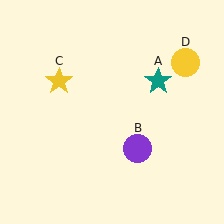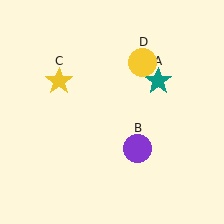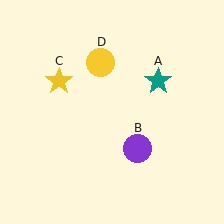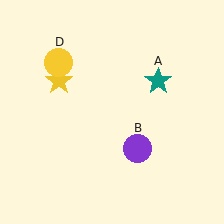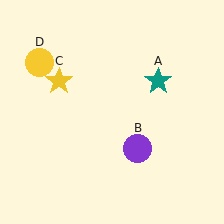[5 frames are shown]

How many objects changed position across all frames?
1 object changed position: yellow circle (object D).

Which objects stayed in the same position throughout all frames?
Teal star (object A) and purple circle (object B) and yellow star (object C) remained stationary.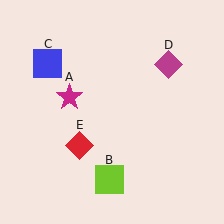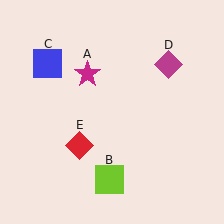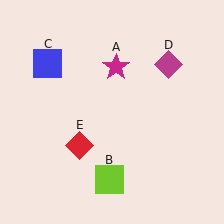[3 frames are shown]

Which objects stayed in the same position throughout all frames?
Lime square (object B) and blue square (object C) and magenta diamond (object D) and red diamond (object E) remained stationary.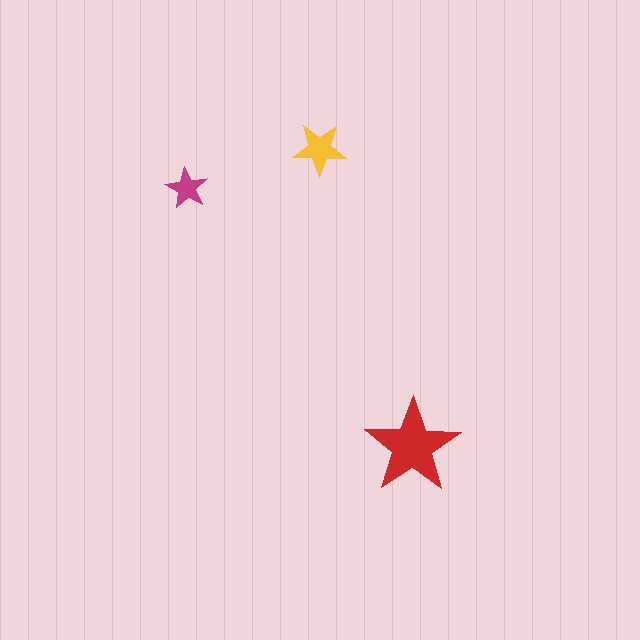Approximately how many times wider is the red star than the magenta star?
About 2.5 times wider.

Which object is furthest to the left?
The magenta star is leftmost.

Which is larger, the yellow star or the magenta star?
The yellow one.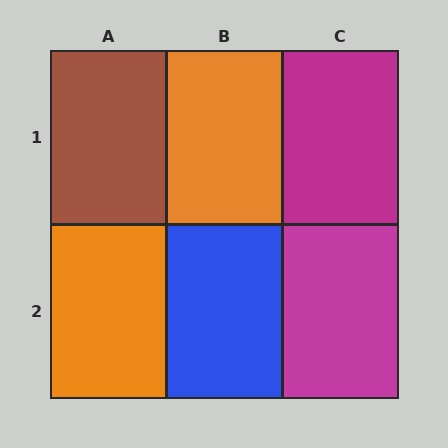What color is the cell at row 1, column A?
Brown.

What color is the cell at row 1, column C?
Magenta.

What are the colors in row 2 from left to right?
Orange, blue, magenta.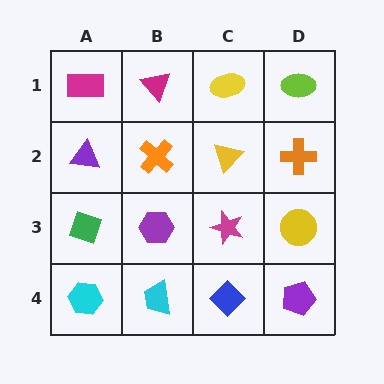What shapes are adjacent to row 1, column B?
An orange cross (row 2, column B), a magenta rectangle (row 1, column A), a yellow ellipse (row 1, column C).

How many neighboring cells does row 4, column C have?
3.